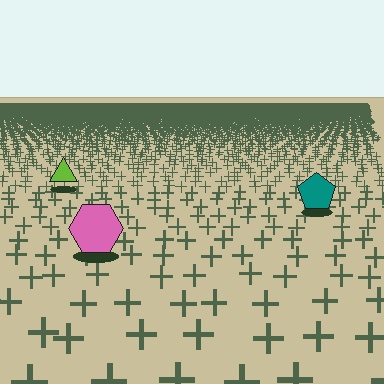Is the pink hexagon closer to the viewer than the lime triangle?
Yes. The pink hexagon is closer — you can tell from the texture gradient: the ground texture is coarser near it.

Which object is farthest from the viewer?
The lime triangle is farthest from the viewer. It appears smaller and the ground texture around it is denser.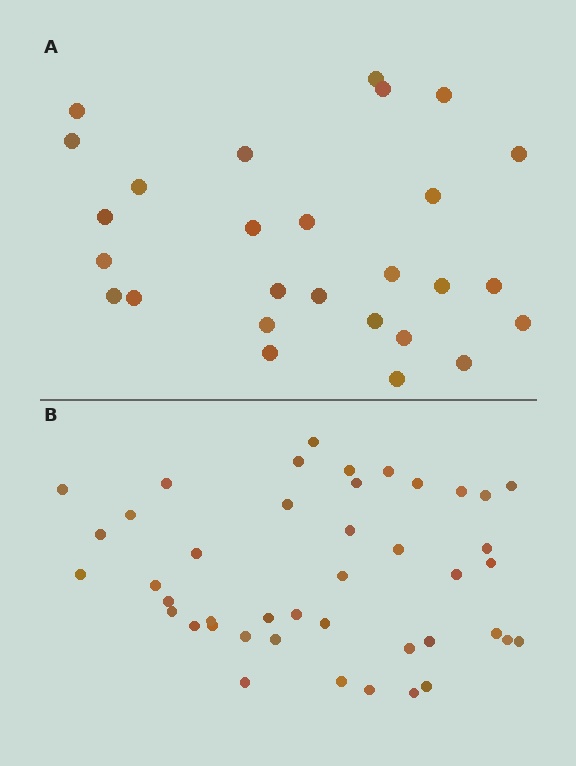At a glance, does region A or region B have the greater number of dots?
Region B (the bottom region) has more dots.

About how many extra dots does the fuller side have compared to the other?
Region B has approximately 15 more dots than region A.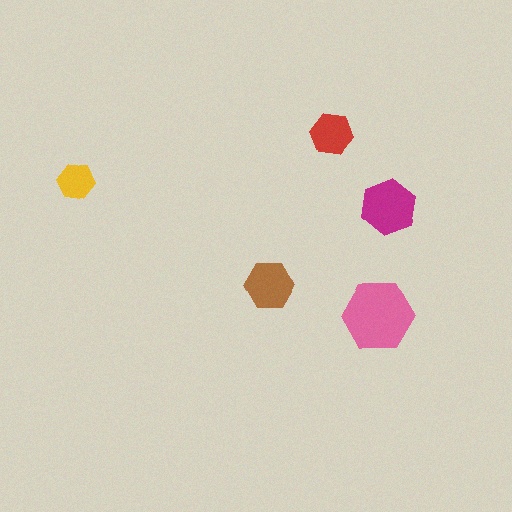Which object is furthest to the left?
The yellow hexagon is leftmost.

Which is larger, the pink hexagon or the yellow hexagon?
The pink one.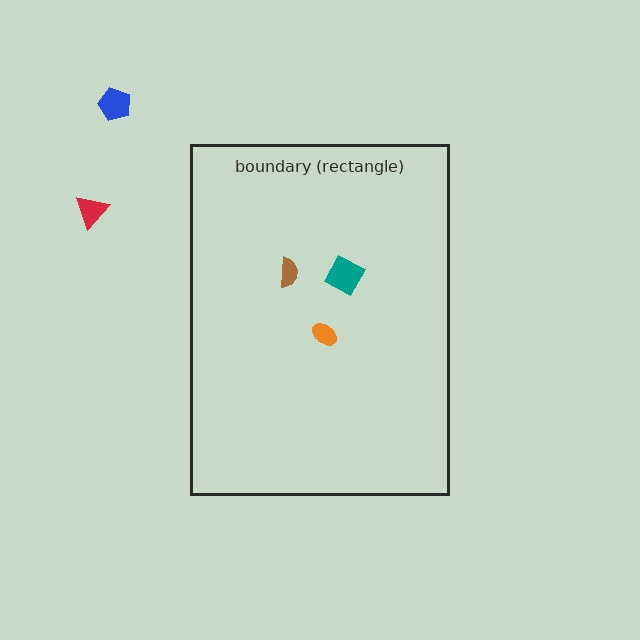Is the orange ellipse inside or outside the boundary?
Inside.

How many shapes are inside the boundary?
3 inside, 2 outside.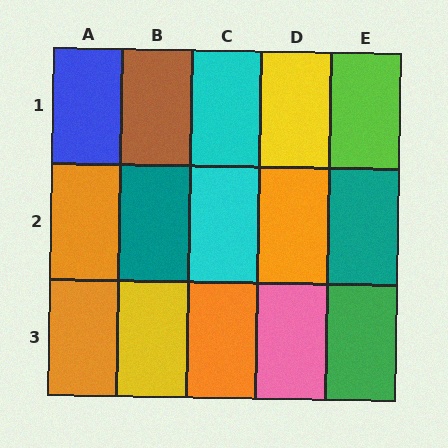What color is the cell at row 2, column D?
Orange.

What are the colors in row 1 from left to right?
Blue, brown, cyan, yellow, lime.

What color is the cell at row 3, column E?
Green.